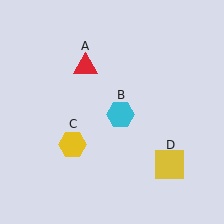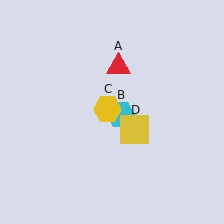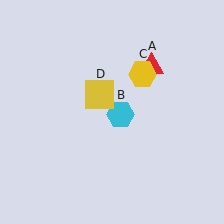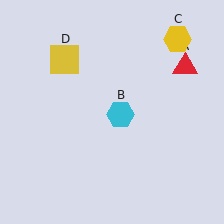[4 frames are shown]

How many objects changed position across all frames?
3 objects changed position: red triangle (object A), yellow hexagon (object C), yellow square (object D).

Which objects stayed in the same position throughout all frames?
Cyan hexagon (object B) remained stationary.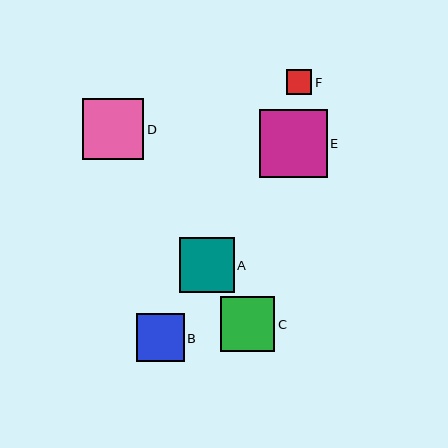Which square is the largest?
Square E is the largest with a size of approximately 68 pixels.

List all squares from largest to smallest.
From largest to smallest: E, D, A, C, B, F.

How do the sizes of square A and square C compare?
Square A and square C are approximately the same size.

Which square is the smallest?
Square F is the smallest with a size of approximately 25 pixels.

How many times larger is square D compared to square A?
Square D is approximately 1.1 times the size of square A.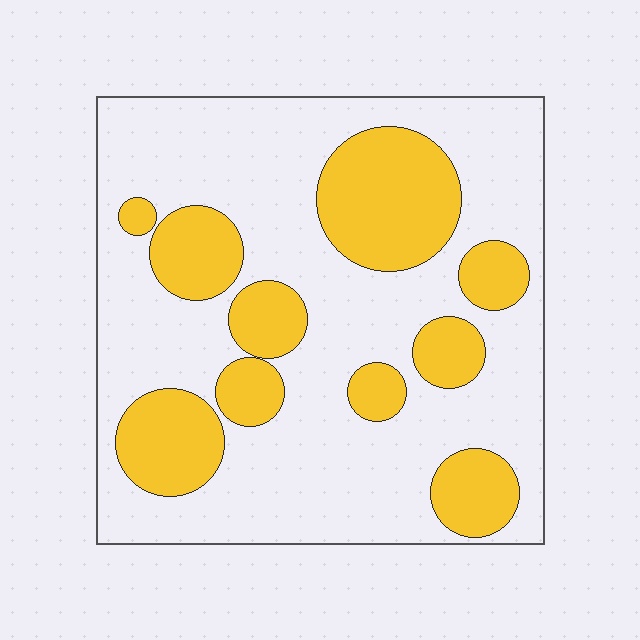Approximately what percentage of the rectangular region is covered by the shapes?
Approximately 30%.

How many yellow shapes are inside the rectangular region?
10.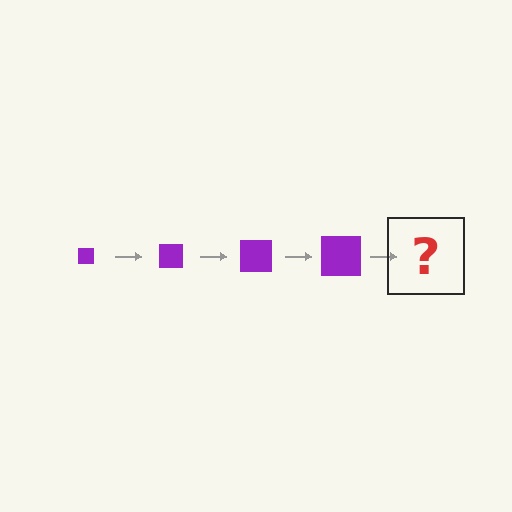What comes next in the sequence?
The next element should be a purple square, larger than the previous one.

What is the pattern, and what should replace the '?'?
The pattern is that the square gets progressively larger each step. The '?' should be a purple square, larger than the previous one.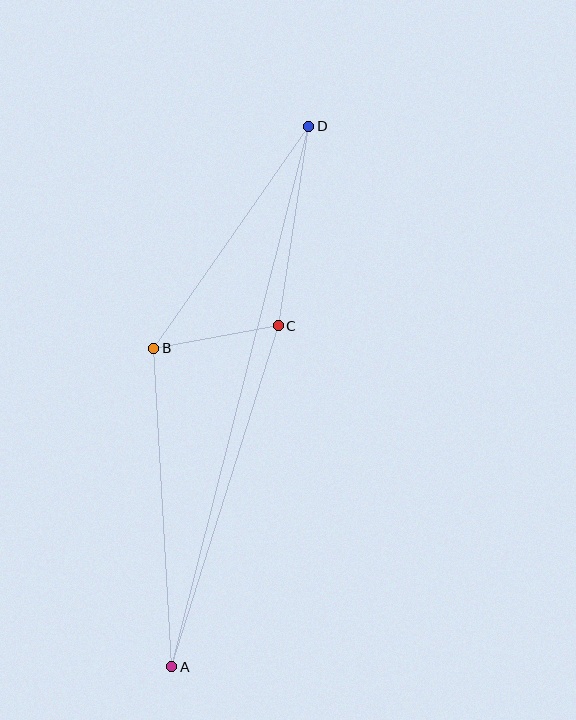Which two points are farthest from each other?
Points A and D are farthest from each other.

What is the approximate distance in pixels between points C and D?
The distance between C and D is approximately 202 pixels.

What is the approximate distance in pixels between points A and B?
The distance between A and B is approximately 319 pixels.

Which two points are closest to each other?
Points B and C are closest to each other.